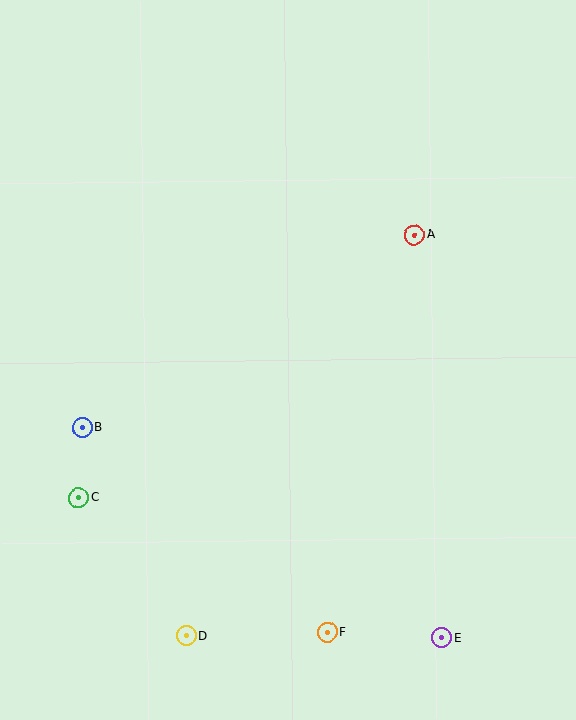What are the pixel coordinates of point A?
Point A is at (414, 235).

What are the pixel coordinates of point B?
Point B is at (82, 428).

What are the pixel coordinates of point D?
Point D is at (186, 636).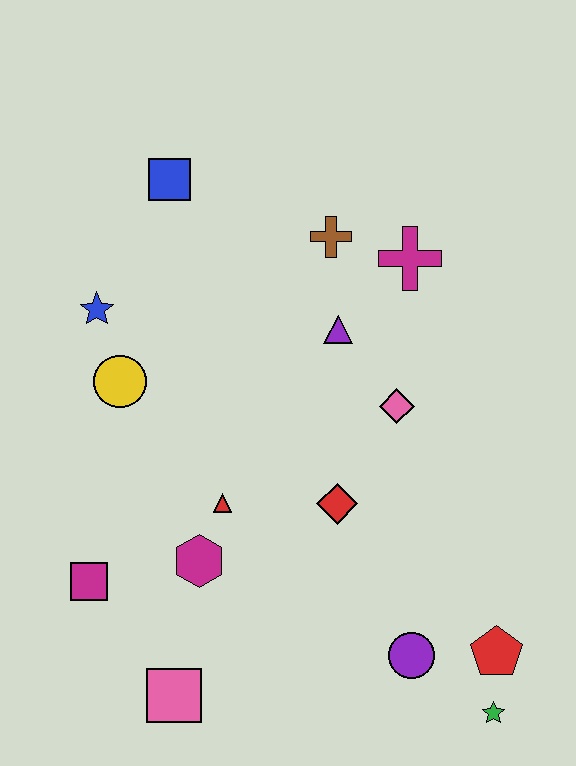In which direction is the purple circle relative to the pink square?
The purple circle is to the right of the pink square.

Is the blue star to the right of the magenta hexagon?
No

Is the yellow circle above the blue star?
No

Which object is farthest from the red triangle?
The green star is farthest from the red triangle.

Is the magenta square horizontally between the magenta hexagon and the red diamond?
No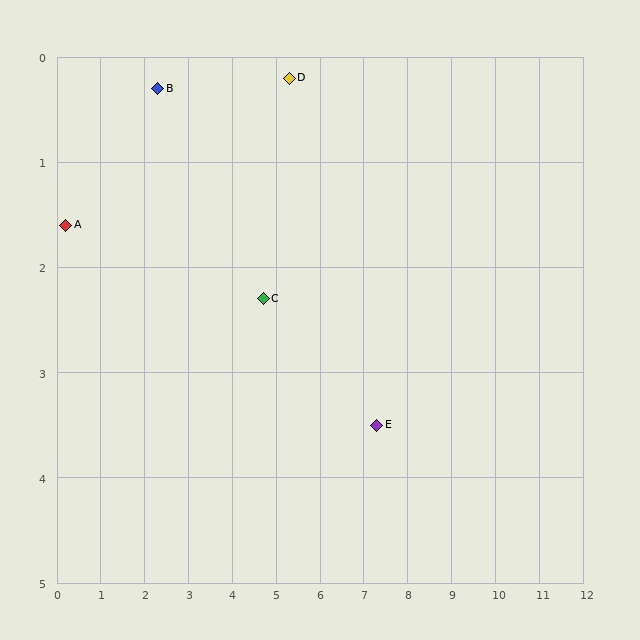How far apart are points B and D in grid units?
Points B and D are about 3.0 grid units apart.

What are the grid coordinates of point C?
Point C is at approximately (4.7, 2.3).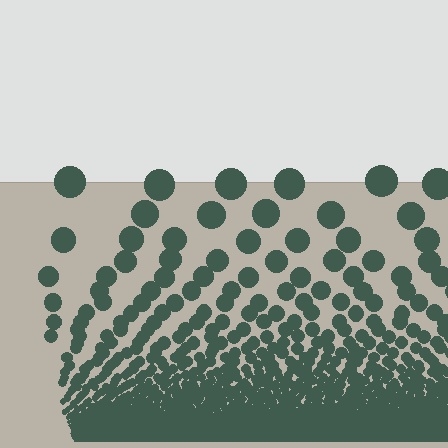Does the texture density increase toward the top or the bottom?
Density increases toward the bottom.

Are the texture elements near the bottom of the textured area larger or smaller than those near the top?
Smaller. The gradient is inverted — elements near the bottom are smaller and denser.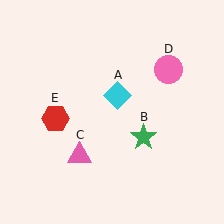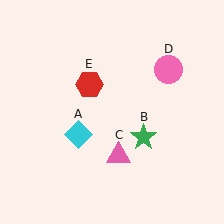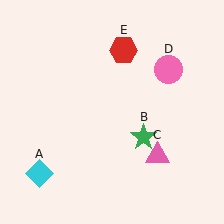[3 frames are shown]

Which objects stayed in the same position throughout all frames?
Green star (object B) and pink circle (object D) remained stationary.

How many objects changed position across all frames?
3 objects changed position: cyan diamond (object A), pink triangle (object C), red hexagon (object E).